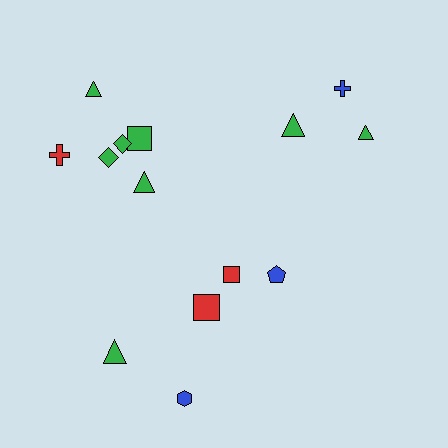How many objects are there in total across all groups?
There are 14 objects.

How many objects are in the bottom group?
There are 5 objects.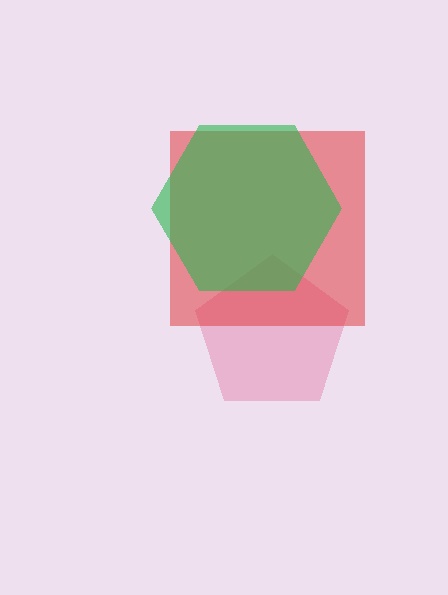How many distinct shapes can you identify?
There are 3 distinct shapes: a pink pentagon, a red square, a green hexagon.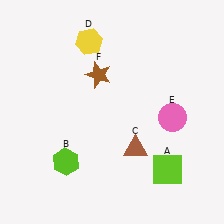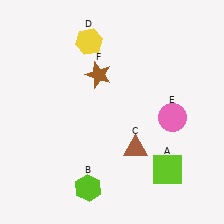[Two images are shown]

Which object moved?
The lime hexagon (B) moved down.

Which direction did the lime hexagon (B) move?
The lime hexagon (B) moved down.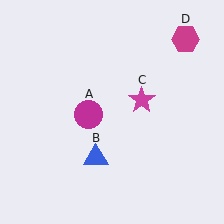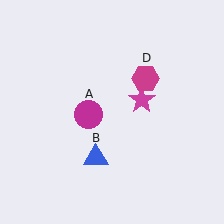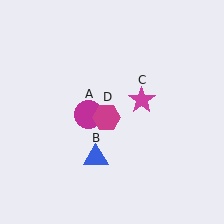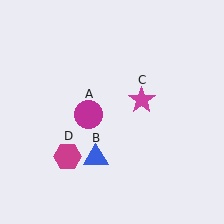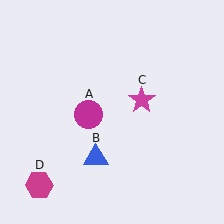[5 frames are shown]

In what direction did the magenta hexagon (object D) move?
The magenta hexagon (object D) moved down and to the left.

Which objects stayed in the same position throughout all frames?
Magenta circle (object A) and blue triangle (object B) and magenta star (object C) remained stationary.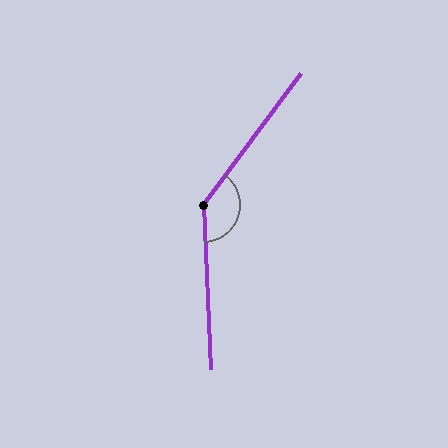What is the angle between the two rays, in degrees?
Approximately 141 degrees.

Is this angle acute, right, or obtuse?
It is obtuse.